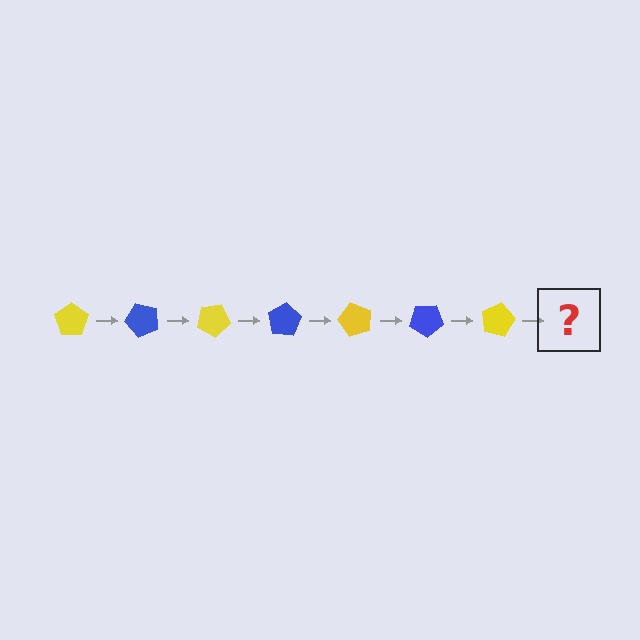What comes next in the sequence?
The next element should be a blue pentagon, rotated 350 degrees from the start.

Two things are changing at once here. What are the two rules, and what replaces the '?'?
The two rules are that it rotates 50 degrees each step and the color cycles through yellow and blue. The '?' should be a blue pentagon, rotated 350 degrees from the start.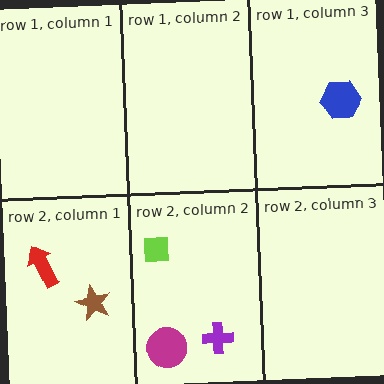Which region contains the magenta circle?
The row 2, column 2 region.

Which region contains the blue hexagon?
The row 1, column 3 region.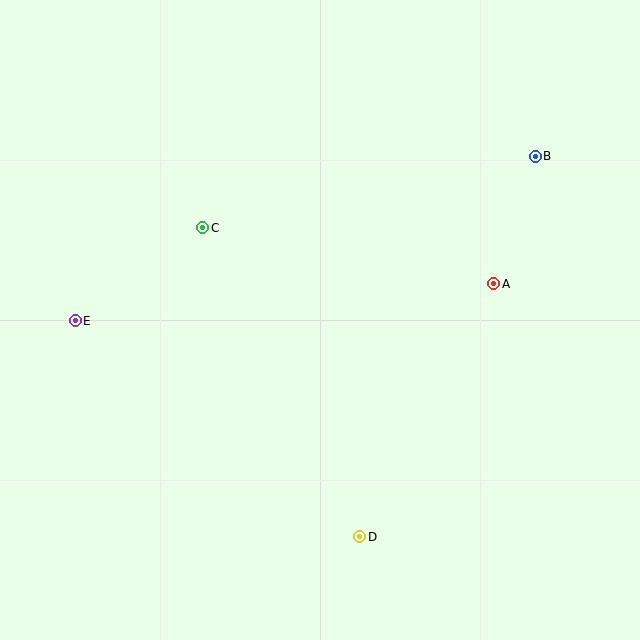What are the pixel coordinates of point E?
Point E is at (75, 321).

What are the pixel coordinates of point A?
Point A is at (494, 284).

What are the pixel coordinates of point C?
Point C is at (203, 228).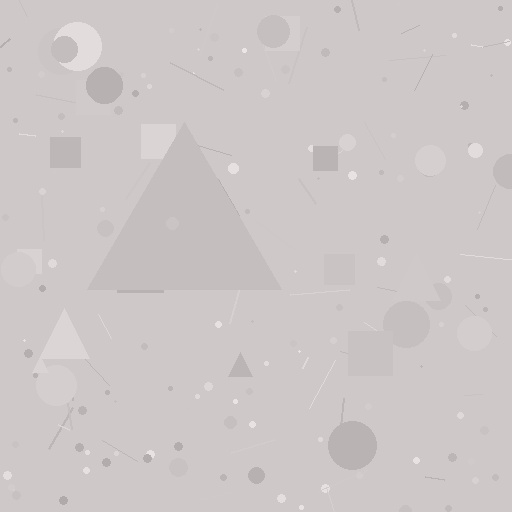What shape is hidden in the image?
A triangle is hidden in the image.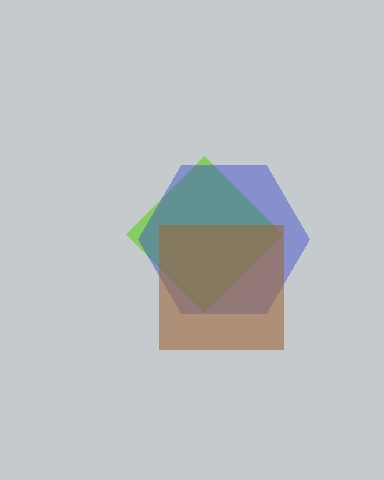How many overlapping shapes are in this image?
There are 3 overlapping shapes in the image.